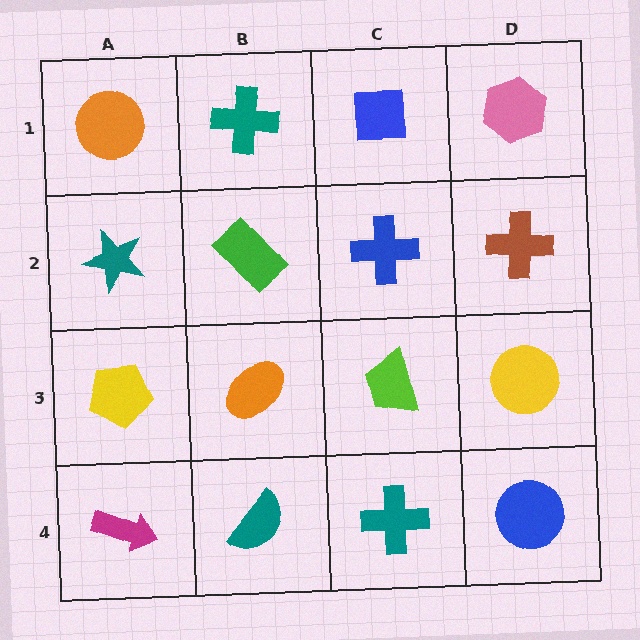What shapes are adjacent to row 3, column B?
A green rectangle (row 2, column B), a teal semicircle (row 4, column B), a yellow pentagon (row 3, column A), a lime trapezoid (row 3, column C).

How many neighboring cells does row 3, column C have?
4.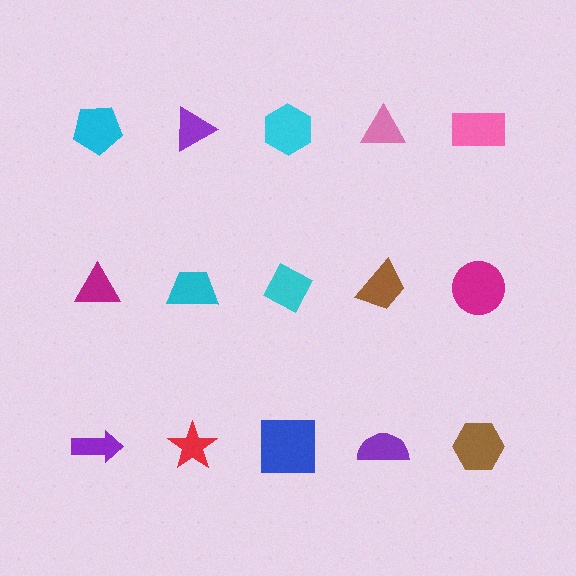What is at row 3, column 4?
A purple semicircle.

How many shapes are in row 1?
5 shapes.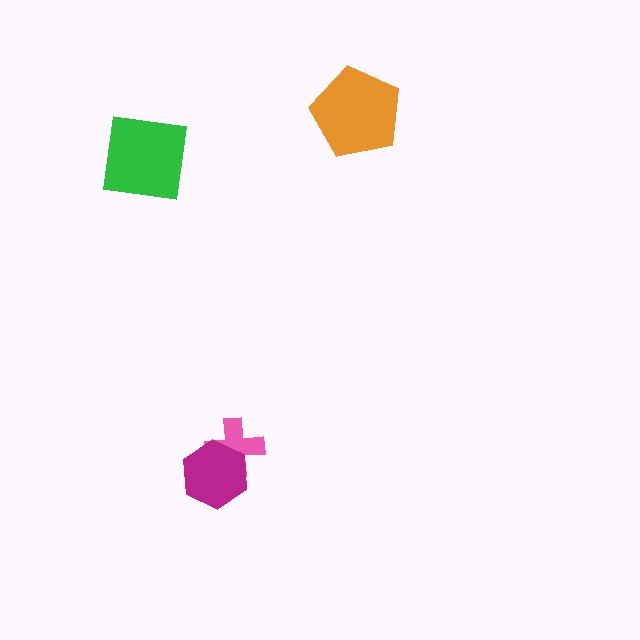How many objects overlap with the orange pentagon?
0 objects overlap with the orange pentagon.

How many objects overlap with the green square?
0 objects overlap with the green square.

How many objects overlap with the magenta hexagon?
1 object overlaps with the magenta hexagon.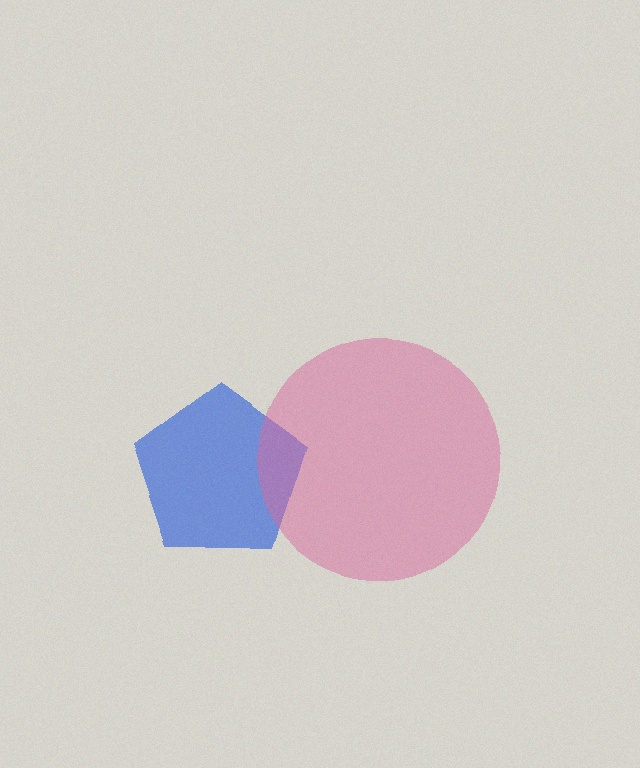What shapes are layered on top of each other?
The layered shapes are: a blue pentagon, a pink circle.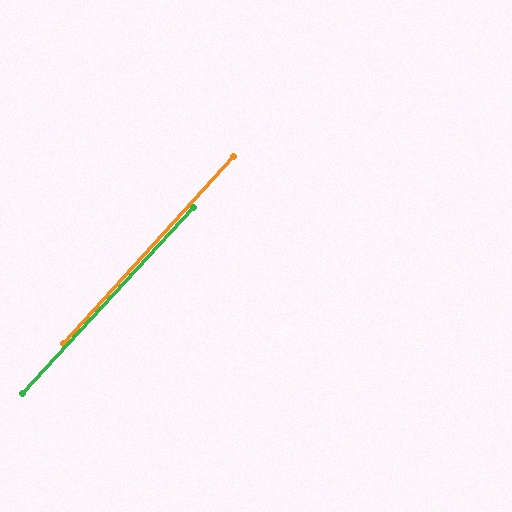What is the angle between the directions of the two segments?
Approximately 0 degrees.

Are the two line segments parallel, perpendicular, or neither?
Parallel — their directions differ by only 0.4°.